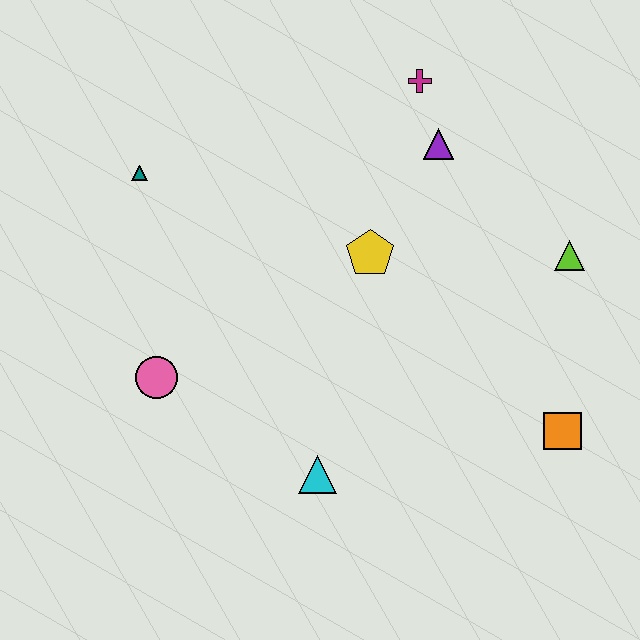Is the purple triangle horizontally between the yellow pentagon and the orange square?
Yes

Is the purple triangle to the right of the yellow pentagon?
Yes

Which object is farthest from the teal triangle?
The orange square is farthest from the teal triangle.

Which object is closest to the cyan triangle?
The pink circle is closest to the cyan triangle.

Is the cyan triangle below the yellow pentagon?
Yes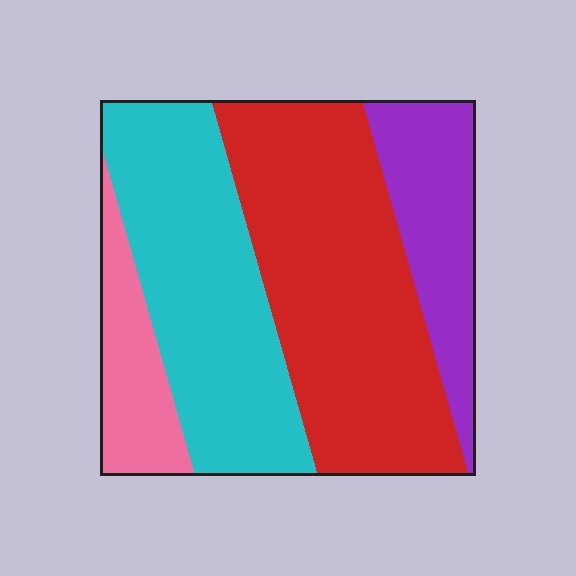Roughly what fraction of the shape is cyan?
Cyan takes up between a quarter and a half of the shape.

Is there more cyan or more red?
Red.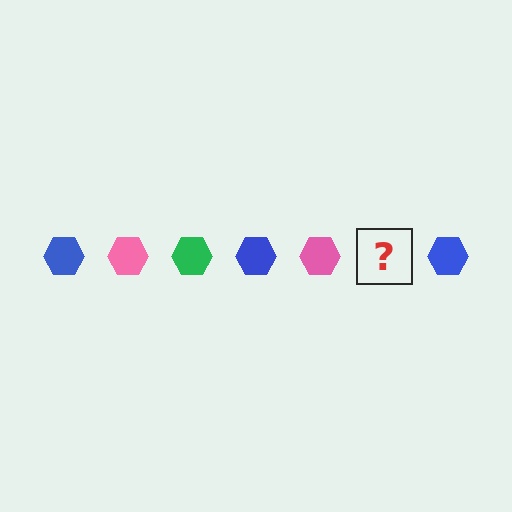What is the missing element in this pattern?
The missing element is a green hexagon.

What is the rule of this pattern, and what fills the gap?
The rule is that the pattern cycles through blue, pink, green hexagons. The gap should be filled with a green hexagon.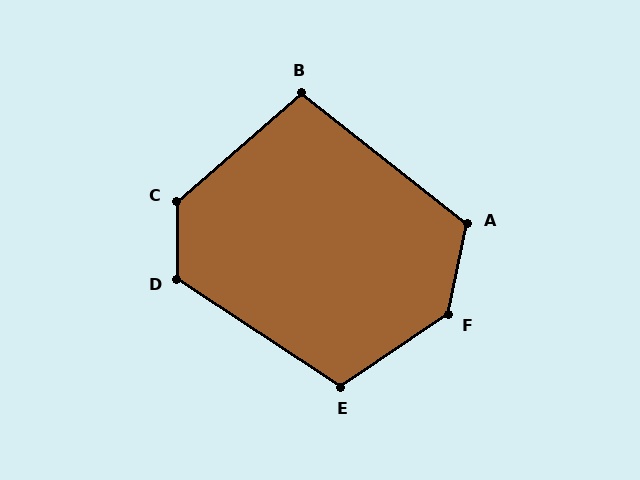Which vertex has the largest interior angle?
F, at approximately 136 degrees.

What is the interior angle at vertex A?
Approximately 116 degrees (obtuse).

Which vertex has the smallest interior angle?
B, at approximately 101 degrees.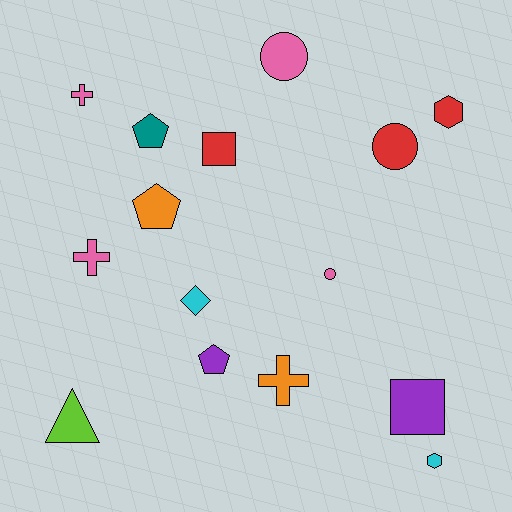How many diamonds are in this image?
There is 1 diamond.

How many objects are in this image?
There are 15 objects.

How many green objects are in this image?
There are no green objects.